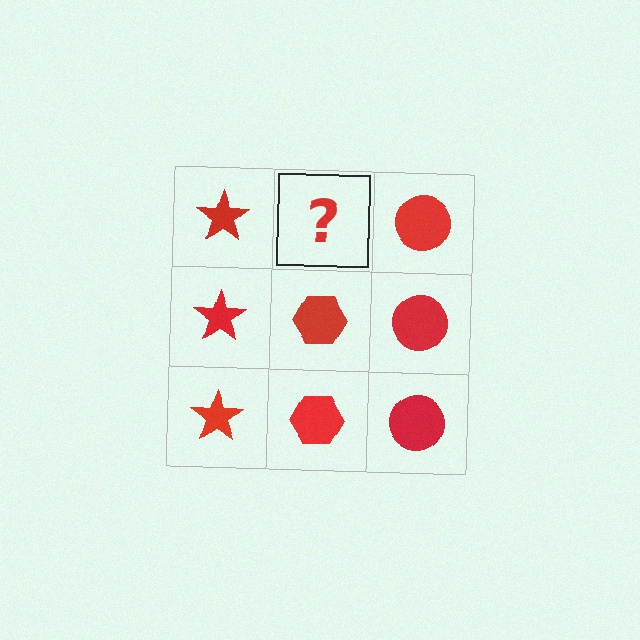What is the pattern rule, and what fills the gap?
The rule is that each column has a consistent shape. The gap should be filled with a red hexagon.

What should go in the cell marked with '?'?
The missing cell should contain a red hexagon.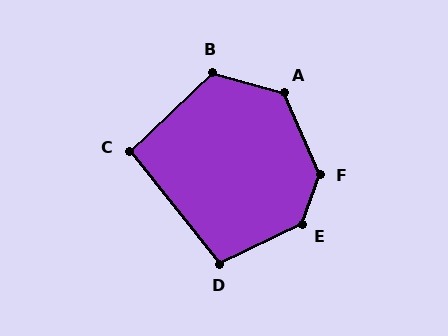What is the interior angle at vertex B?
Approximately 121 degrees (obtuse).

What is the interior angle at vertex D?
Approximately 103 degrees (obtuse).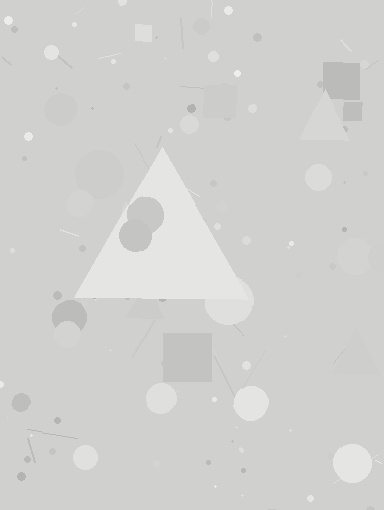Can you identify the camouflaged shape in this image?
The camouflaged shape is a triangle.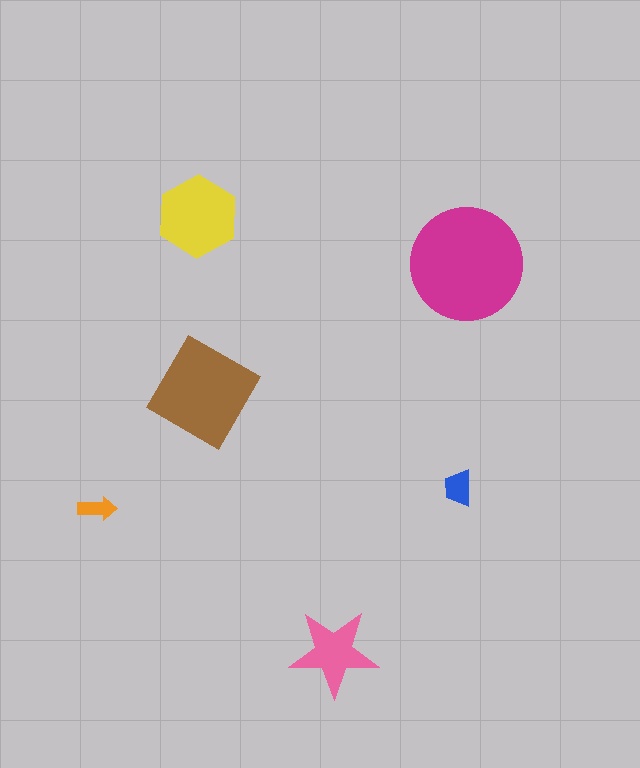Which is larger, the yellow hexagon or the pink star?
The yellow hexagon.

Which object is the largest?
The magenta circle.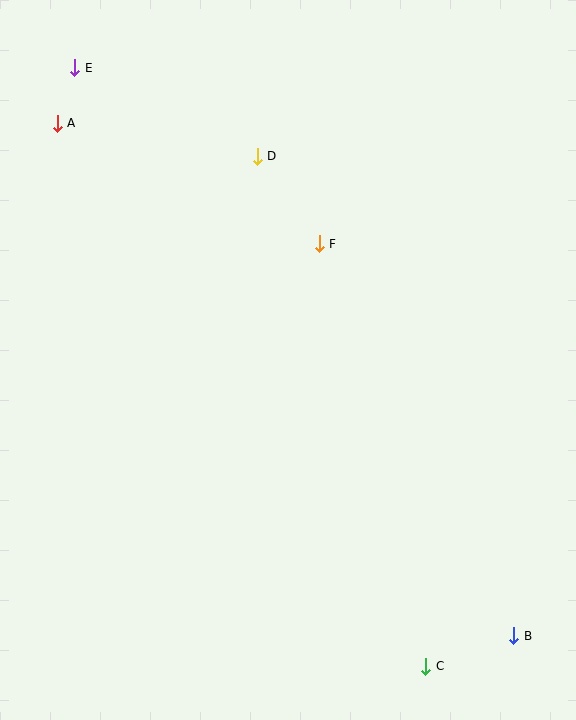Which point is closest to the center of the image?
Point F at (319, 244) is closest to the center.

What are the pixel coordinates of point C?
Point C is at (426, 666).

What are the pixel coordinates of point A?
Point A is at (57, 123).